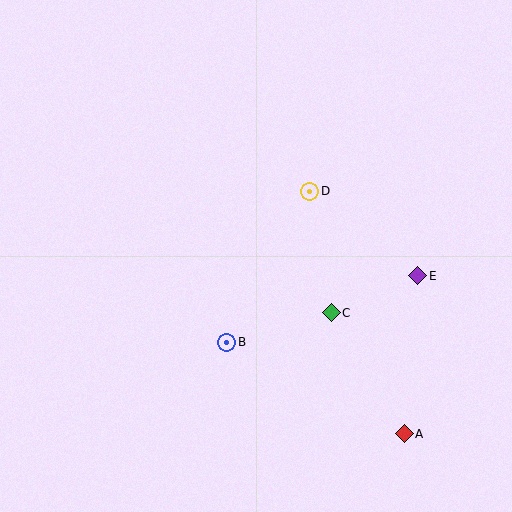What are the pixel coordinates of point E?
Point E is at (418, 276).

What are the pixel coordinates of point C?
Point C is at (331, 313).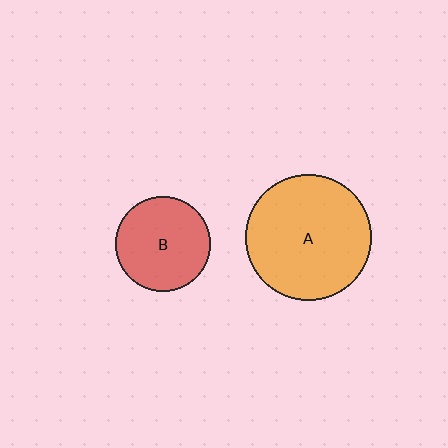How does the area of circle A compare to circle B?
Approximately 1.8 times.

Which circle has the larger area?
Circle A (orange).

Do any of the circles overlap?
No, none of the circles overlap.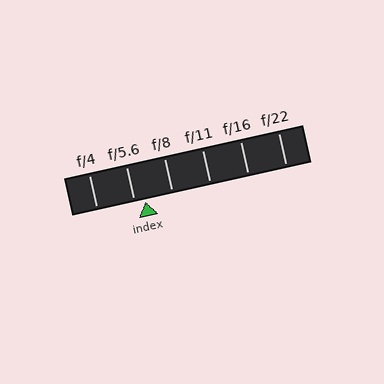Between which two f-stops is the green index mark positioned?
The index mark is between f/5.6 and f/8.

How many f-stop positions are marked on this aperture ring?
There are 6 f-stop positions marked.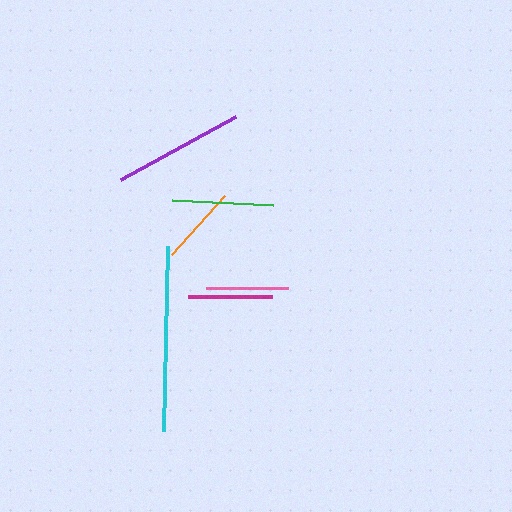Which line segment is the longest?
The cyan line is the longest at approximately 185 pixels.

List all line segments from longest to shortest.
From longest to shortest: cyan, purple, green, magenta, pink, orange.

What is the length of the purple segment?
The purple segment is approximately 131 pixels long.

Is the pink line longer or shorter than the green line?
The green line is longer than the pink line.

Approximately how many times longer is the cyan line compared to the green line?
The cyan line is approximately 1.8 times the length of the green line.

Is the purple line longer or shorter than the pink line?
The purple line is longer than the pink line.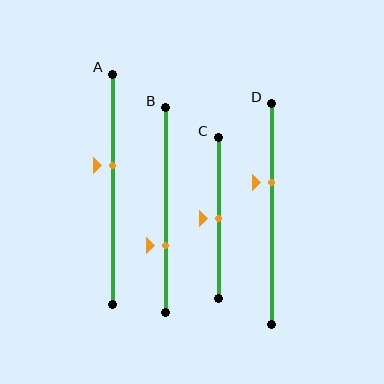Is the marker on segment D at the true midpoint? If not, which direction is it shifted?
No, the marker on segment D is shifted upward by about 14% of the segment length.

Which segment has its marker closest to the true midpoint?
Segment C has its marker closest to the true midpoint.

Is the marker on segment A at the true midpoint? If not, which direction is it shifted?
No, the marker on segment A is shifted upward by about 10% of the segment length.